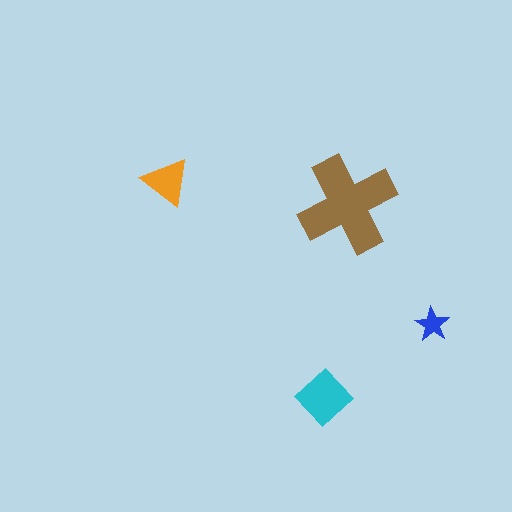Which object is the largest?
The brown cross.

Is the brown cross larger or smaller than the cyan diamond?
Larger.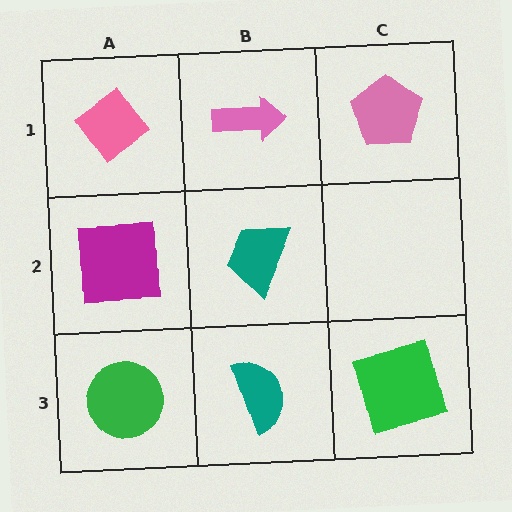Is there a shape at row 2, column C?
No, that cell is empty.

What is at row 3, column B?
A teal semicircle.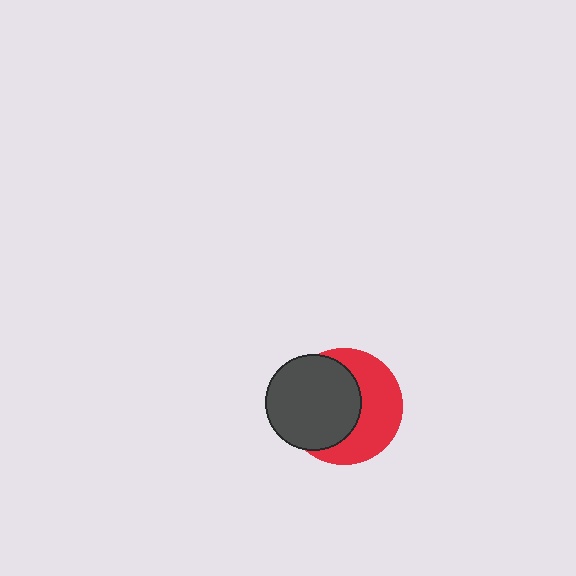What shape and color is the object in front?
The object in front is a dark gray circle.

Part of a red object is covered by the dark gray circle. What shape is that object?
It is a circle.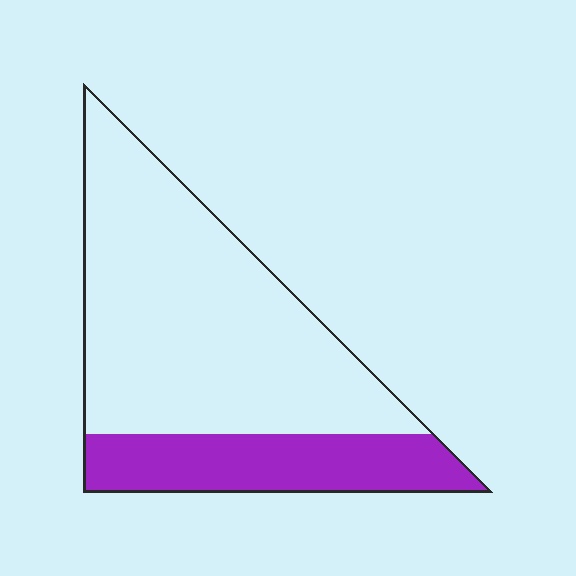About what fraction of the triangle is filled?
About one quarter (1/4).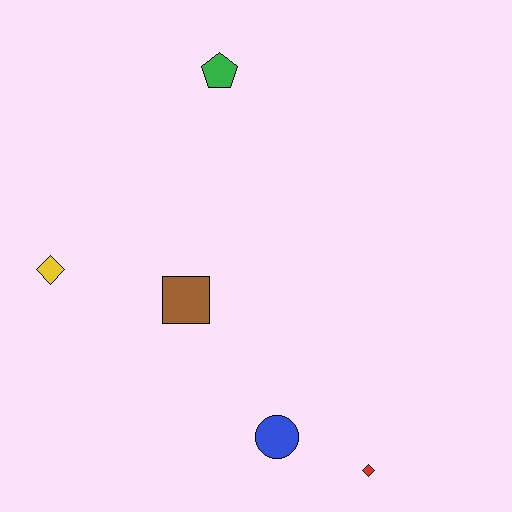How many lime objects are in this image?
There are no lime objects.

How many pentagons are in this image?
There is 1 pentagon.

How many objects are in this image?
There are 5 objects.